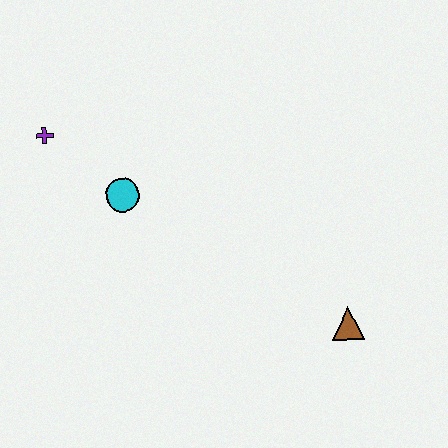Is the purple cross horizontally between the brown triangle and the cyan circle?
No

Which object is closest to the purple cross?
The cyan circle is closest to the purple cross.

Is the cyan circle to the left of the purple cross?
No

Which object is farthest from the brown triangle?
The purple cross is farthest from the brown triangle.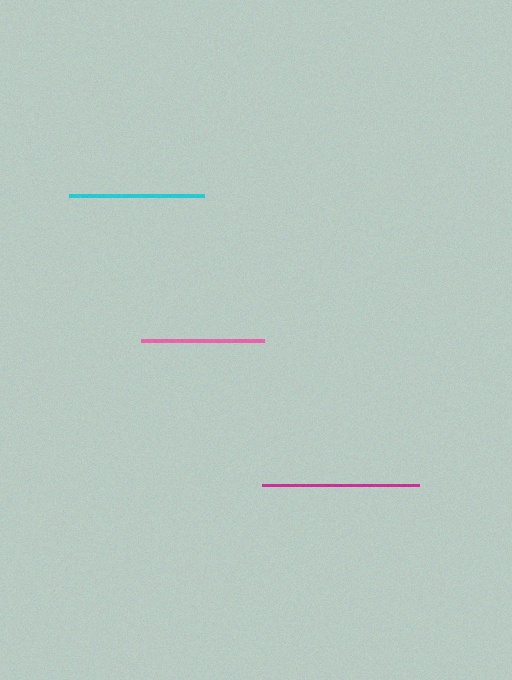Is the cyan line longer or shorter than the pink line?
The cyan line is longer than the pink line.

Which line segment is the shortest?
The pink line is the shortest at approximately 124 pixels.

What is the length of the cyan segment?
The cyan segment is approximately 135 pixels long.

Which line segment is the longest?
The magenta line is the longest at approximately 157 pixels.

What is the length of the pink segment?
The pink segment is approximately 124 pixels long.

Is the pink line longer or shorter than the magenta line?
The magenta line is longer than the pink line.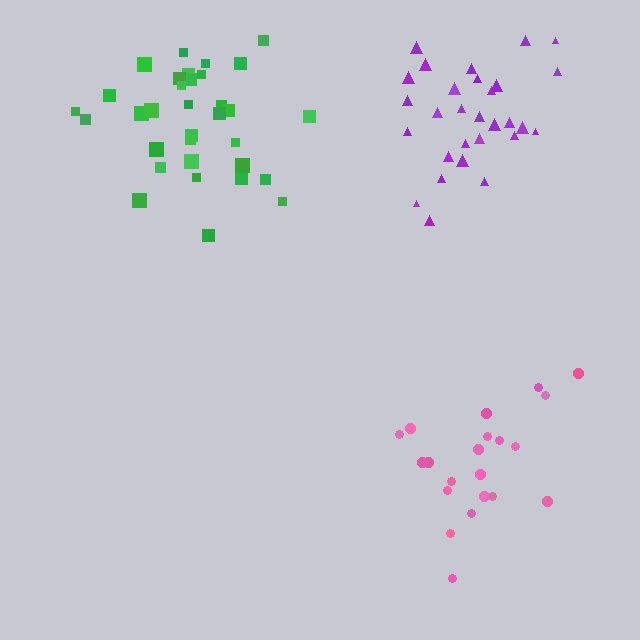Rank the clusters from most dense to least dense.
purple, pink, green.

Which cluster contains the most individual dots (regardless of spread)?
Green (33).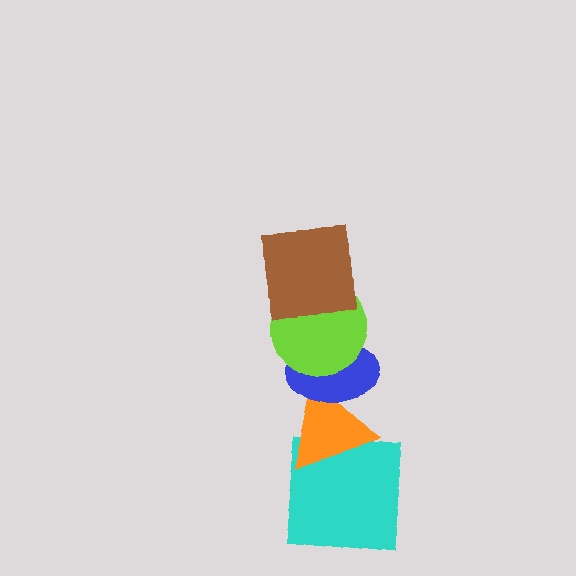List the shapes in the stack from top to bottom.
From top to bottom: the brown square, the lime circle, the blue ellipse, the orange triangle, the cyan square.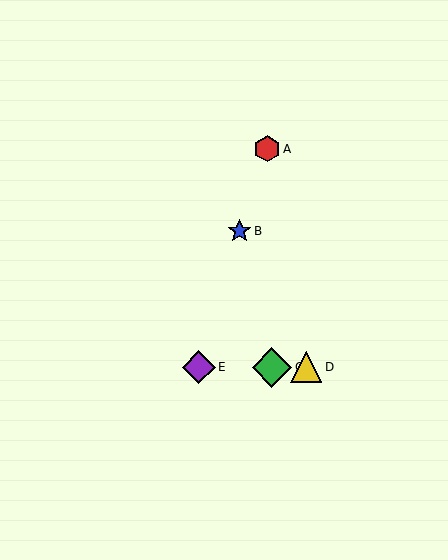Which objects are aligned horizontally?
Objects C, D, E are aligned horizontally.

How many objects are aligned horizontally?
3 objects (C, D, E) are aligned horizontally.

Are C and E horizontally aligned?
Yes, both are at y≈367.